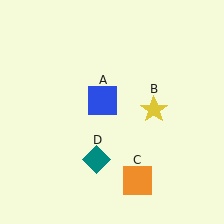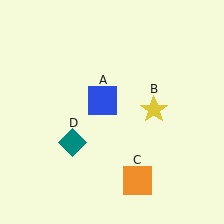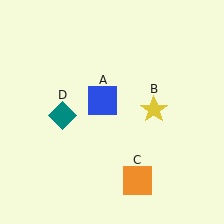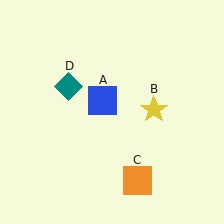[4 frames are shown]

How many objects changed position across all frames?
1 object changed position: teal diamond (object D).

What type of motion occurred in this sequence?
The teal diamond (object D) rotated clockwise around the center of the scene.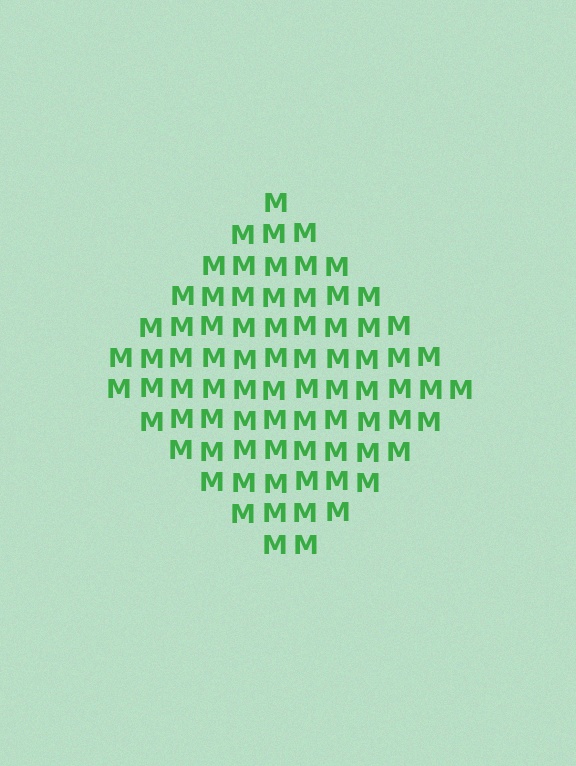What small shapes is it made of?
It is made of small letter M's.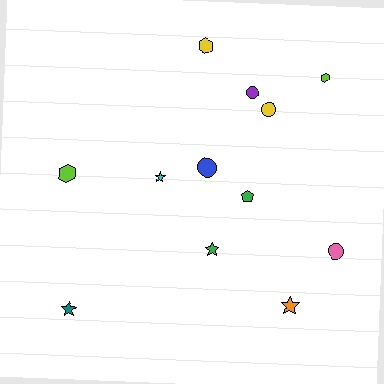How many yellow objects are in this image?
There are 2 yellow objects.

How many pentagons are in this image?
There is 1 pentagon.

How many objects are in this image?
There are 12 objects.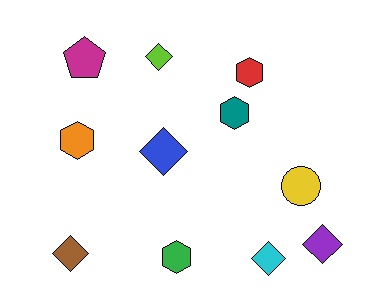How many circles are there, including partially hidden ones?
There is 1 circle.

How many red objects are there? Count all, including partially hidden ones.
There is 1 red object.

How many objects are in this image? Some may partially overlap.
There are 11 objects.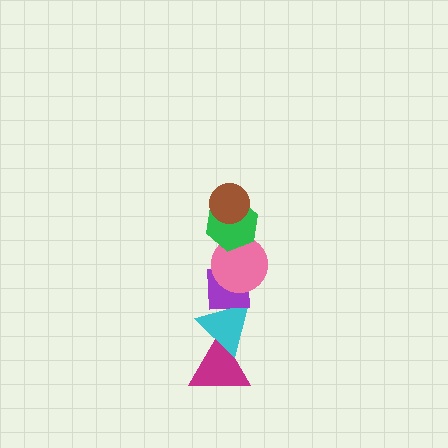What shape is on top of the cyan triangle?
The purple square is on top of the cyan triangle.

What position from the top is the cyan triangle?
The cyan triangle is 5th from the top.